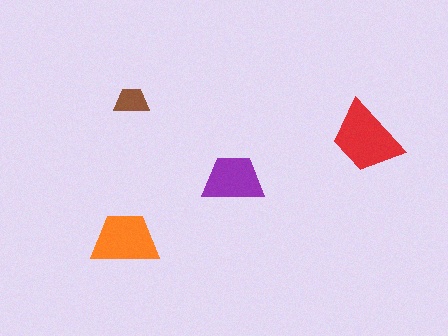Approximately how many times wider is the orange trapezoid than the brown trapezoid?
About 2 times wider.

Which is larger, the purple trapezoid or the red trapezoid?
The red one.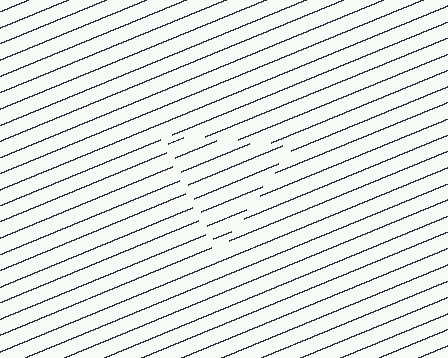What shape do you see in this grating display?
An illusory triangle. The interior of the shape contains the same grating, shifted by half a period — the contour is defined by the phase discontinuity where line-ends from the inner and outer gratings abut.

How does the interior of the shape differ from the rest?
The interior of the shape contains the same grating, shifted by half a period — the contour is defined by the phase discontinuity where line-ends from the inner and outer gratings abut.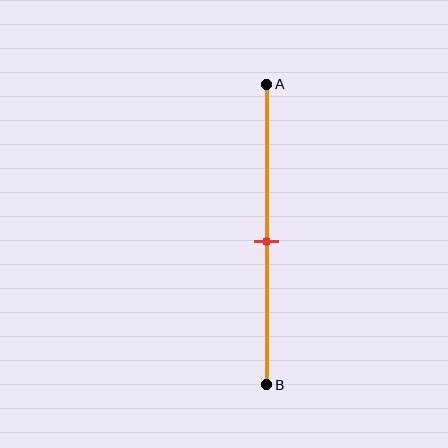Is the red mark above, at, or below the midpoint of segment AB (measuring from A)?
The red mark is approximately at the midpoint of segment AB.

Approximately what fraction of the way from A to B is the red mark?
The red mark is approximately 50% of the way from A to B.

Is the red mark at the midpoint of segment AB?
Yes, the mark is approximately at the midpoint.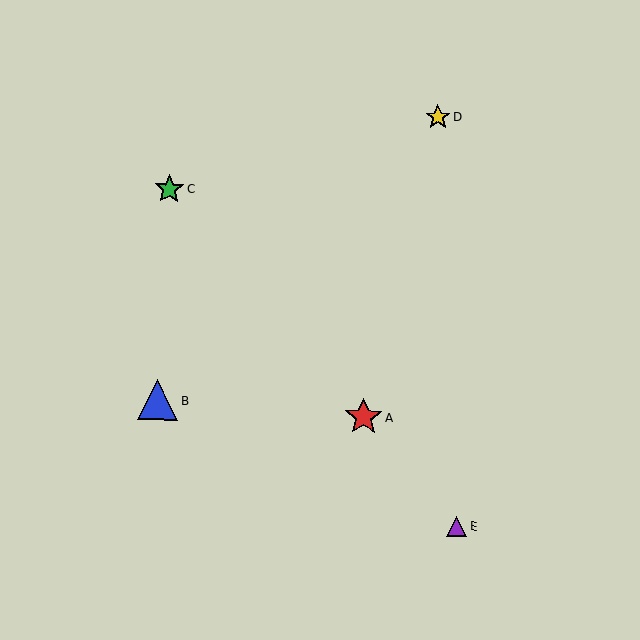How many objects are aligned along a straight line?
3 objects (A, C, E) are aligned along a straight line.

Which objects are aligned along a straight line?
Objects A, C, E are aligned along a straight line.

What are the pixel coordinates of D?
Object D is at (438, 117).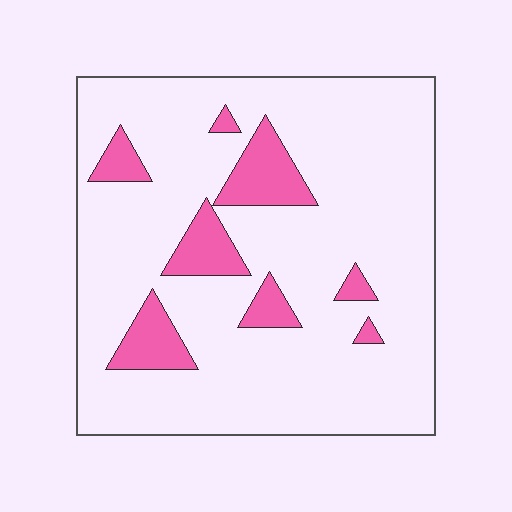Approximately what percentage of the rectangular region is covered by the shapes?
Approximately 15%.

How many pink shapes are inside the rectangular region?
8.